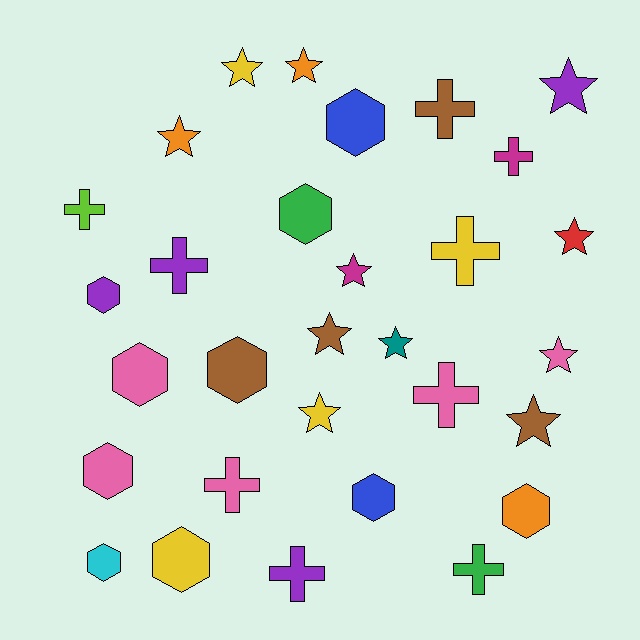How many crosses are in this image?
There are 9 crosses.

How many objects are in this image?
There are 30 objects.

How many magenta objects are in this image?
There are 2 magenta objects.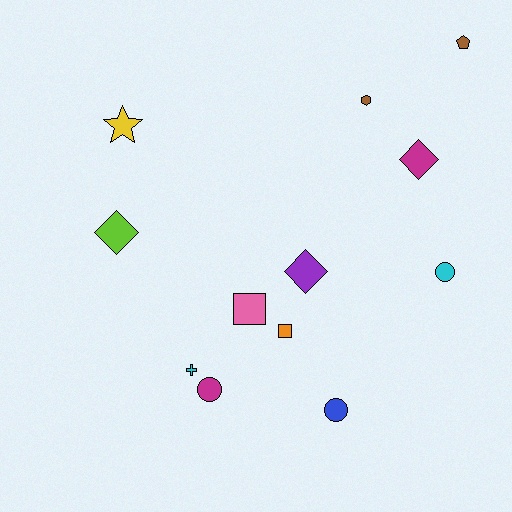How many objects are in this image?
There are 12 objects.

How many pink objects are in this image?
There is 1 pink object.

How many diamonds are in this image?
There are 3 diamonds.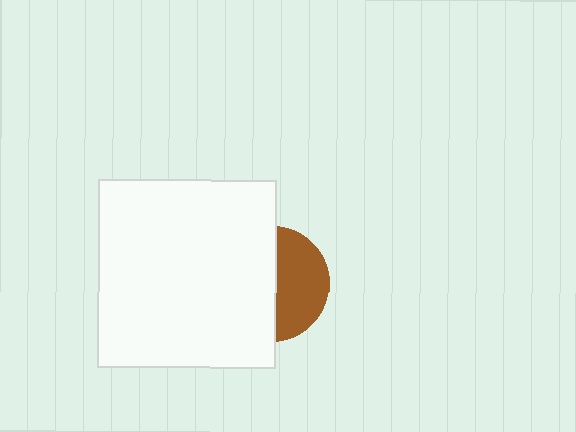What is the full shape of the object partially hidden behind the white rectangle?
The partially hidden object is a brown circle.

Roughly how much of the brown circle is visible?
A small part of it is visible (roughly 44%).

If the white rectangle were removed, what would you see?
You would see the complete brown circle.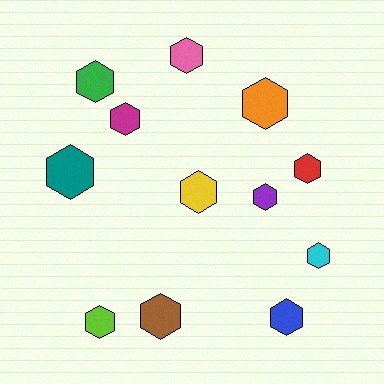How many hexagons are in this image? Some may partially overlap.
There are 12 hexagons.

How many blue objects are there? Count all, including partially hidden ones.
There is 1 blue object.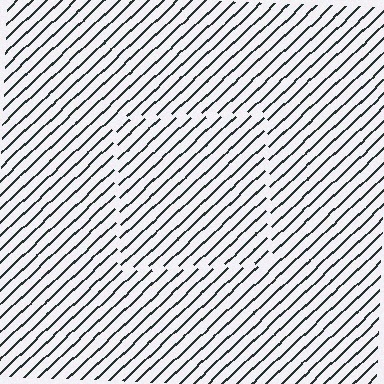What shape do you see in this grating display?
An illusory square. The interior of the shape contains the same grating, shifted by half a period — the contour is defined by the phase discontinuity where line-ends from the inner and outer gratings abut.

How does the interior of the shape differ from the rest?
The interior of the shape contains the same grating, shifted by half a period — the contour is defined by the phase discontinuity where line-ends from the inner and outer gratings abut.